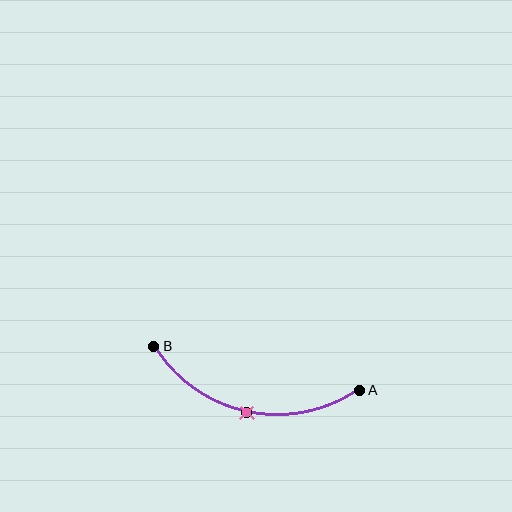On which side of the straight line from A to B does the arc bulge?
The arc bulges below the straight line connecting A and B.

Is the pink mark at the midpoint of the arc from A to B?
Yes. The pink mark lies on the arc at equal arc-length from both A and B — it is the arc midpoint.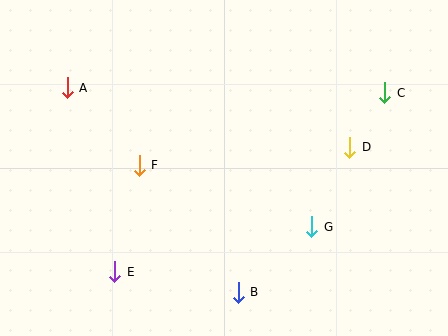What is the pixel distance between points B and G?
The distance between B and G is 99 pixels.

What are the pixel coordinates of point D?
Point D is at (350, 147).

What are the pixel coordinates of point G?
Point G is at (312, 227).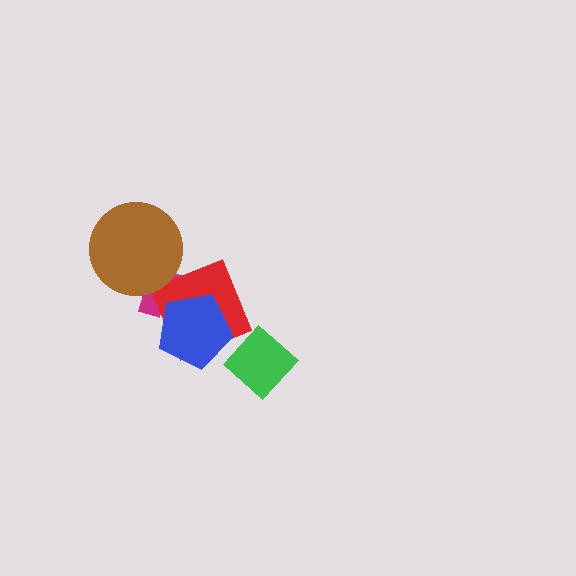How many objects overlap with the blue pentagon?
2 objects overlap with the blue pentagon.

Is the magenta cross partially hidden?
Yes, it is partially covered by another shape.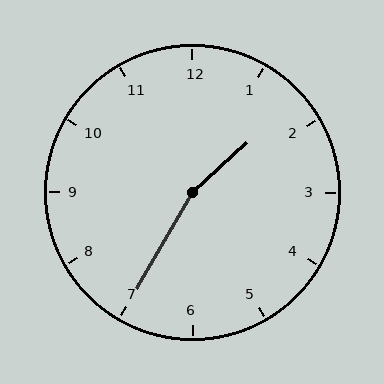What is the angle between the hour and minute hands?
Approximately 162 degrees.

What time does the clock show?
1:35.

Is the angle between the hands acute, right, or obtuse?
It is obtuse.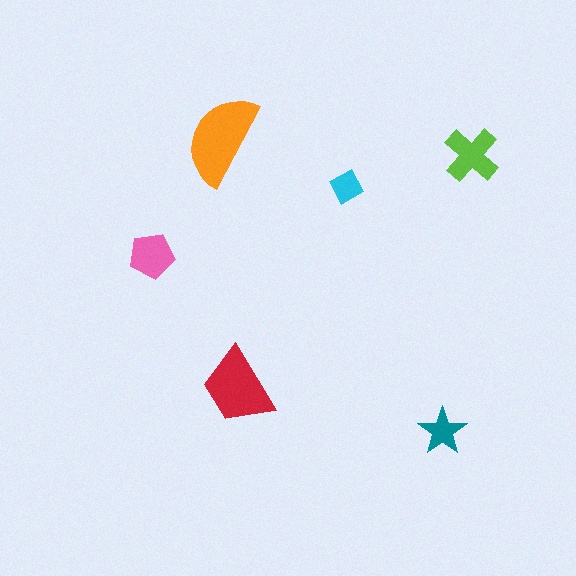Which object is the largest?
The orange semicircle.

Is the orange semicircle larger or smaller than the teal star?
Larger.